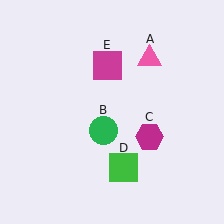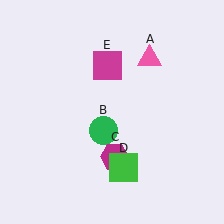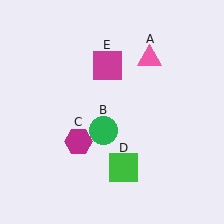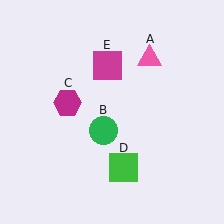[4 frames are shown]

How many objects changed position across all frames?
1 object changed position: magenta hexagon (object C).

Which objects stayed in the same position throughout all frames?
Pink triangle (object A) and green circle (object B) and green square (object D) and magenta square (object E) remained stationary.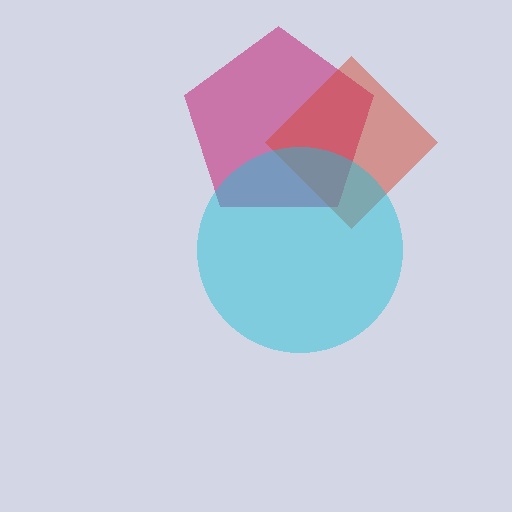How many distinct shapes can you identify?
There are 3 distinct shapes: a magenta pentagon, a red diamond, a cyan circle.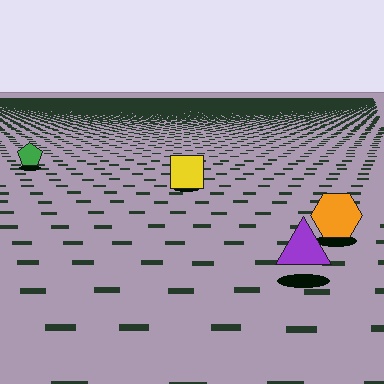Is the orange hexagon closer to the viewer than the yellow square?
Yes. The orange hexagon is closer — you can tell from the texture gradient: the ground texture is coarser near it.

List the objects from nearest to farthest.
From nearest to farthest: the purple triangle, the orange hexagon, the yellow square, the green pentagon.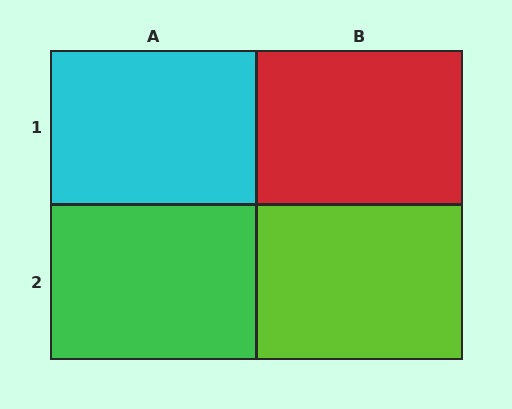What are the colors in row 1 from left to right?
Cyan, red.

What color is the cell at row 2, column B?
Lime.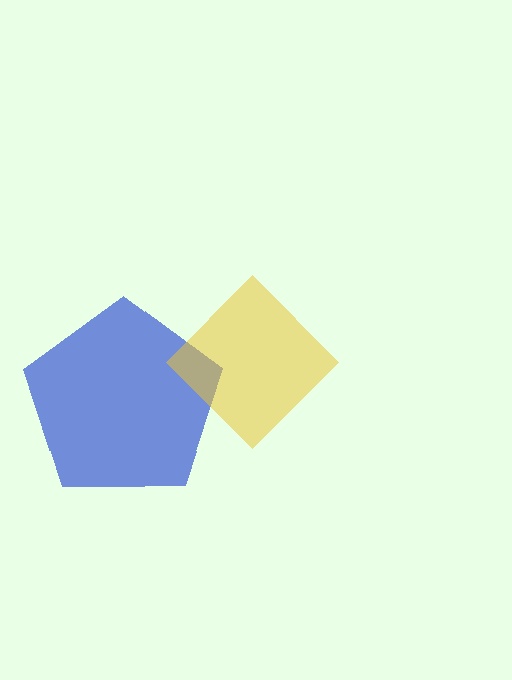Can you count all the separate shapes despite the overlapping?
Yes, there are 2 separate shapes.